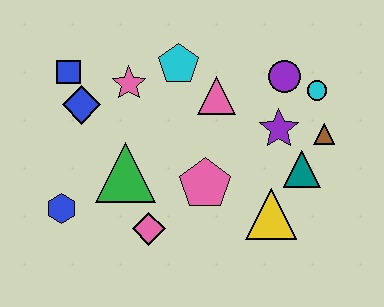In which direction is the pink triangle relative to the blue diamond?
The pink triangle is to the right of the blue diamond.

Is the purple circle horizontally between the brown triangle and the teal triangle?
No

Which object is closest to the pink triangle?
The cyan pentagon is closest to the pink triangle.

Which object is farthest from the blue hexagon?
The cyan circle is farthest from the blue hexagon.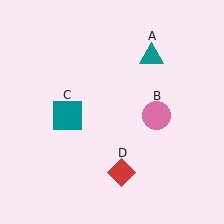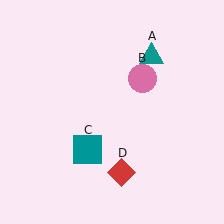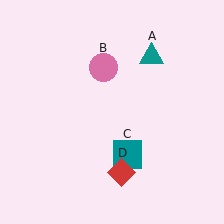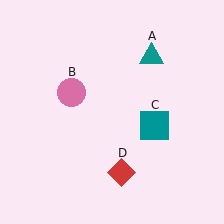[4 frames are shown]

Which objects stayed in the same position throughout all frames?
Teal triangle (object A) and red diamond (object D) remained stationary.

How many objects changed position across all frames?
2 objects changed position: pink circle (object B), teal square (object C).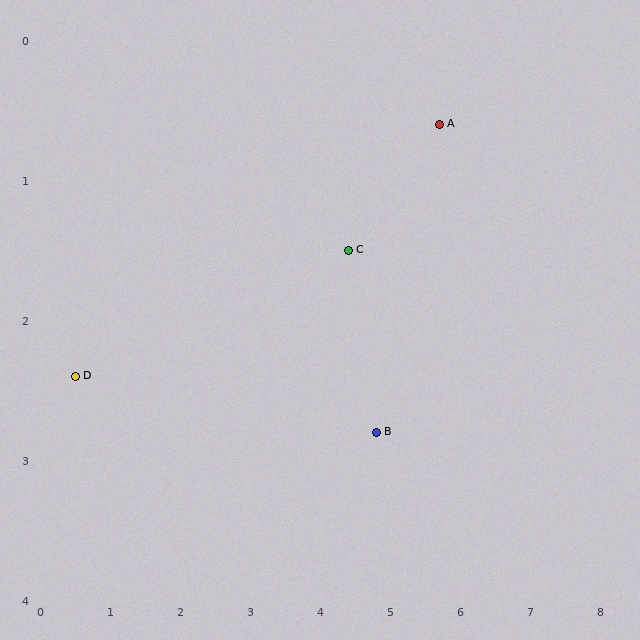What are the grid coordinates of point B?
Point B is at approximately (4.8, 2.8).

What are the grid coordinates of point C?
Point C is at approximately (4.4, 1.5).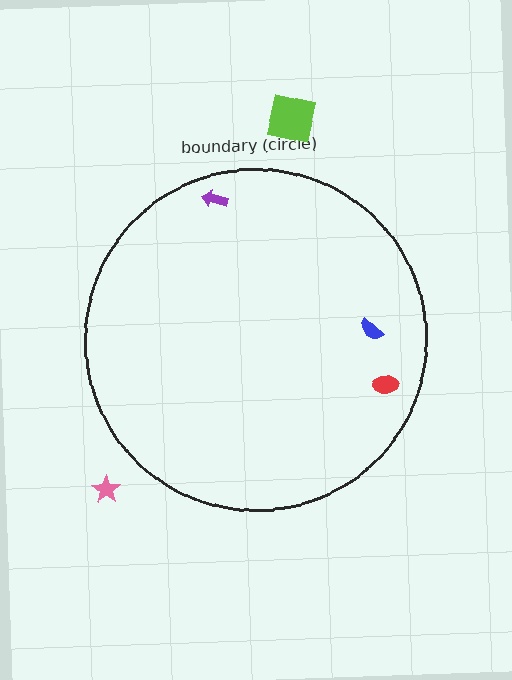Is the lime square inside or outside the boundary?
Outside.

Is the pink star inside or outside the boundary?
Outside.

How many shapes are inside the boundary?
3 inside, 2 outside.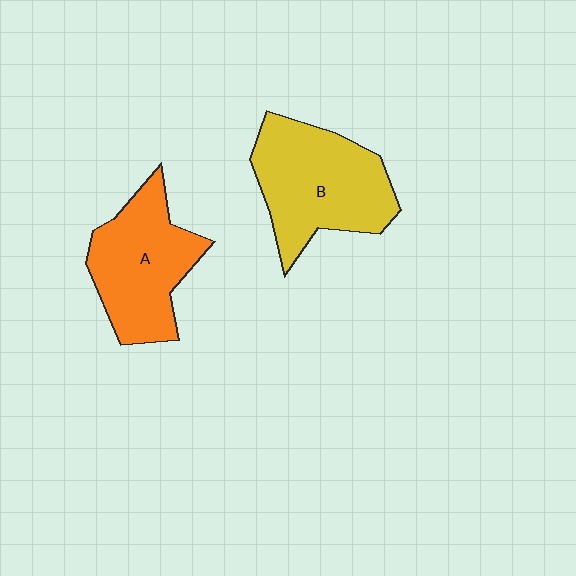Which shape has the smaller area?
Shape A (orange).